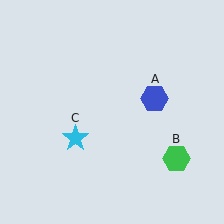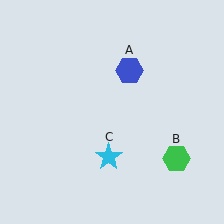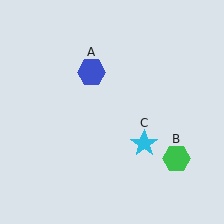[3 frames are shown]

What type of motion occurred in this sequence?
The blue hexagon (object A), cyan star (object C) rotated counterclockwise around the center of the scene.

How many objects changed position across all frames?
2 objects changed position: blue hexagon (object A), cyan star (object C).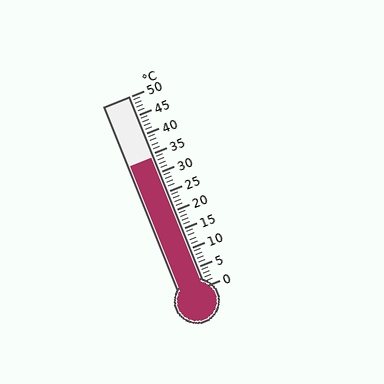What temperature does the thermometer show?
The thermometer shows approximately 34°C.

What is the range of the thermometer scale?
The thermometer scale ranges from 0°C to 50°C.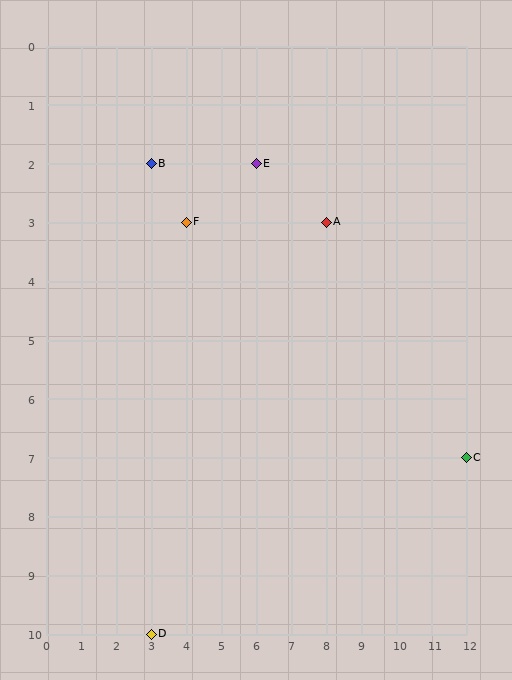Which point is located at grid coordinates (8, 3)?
Point A is at (8, 3).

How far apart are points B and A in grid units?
Points B and A are 5 columns and 1 row apart (about 5.1 grid units diagonally).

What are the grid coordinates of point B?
Point B is at grid coordinates (3, 2).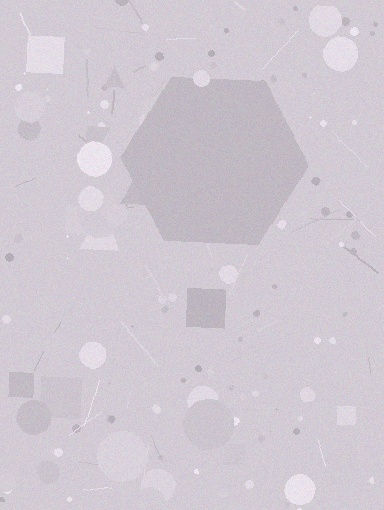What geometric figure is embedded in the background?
A hexagon is embedded in the background.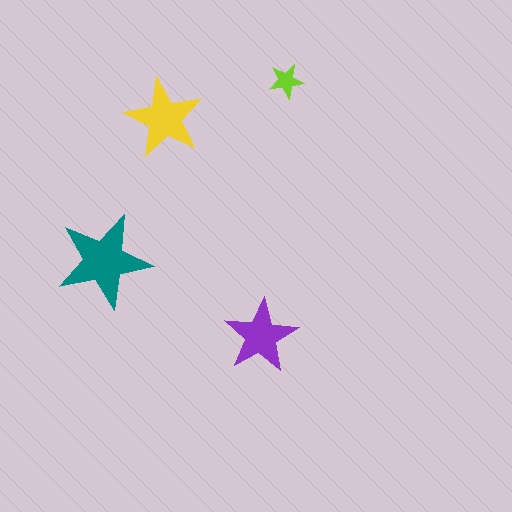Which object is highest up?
The lime star is topmost.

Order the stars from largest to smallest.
the teal one, the yellow one, the purple one, the lime one.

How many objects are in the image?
There are 4 objects in the image.